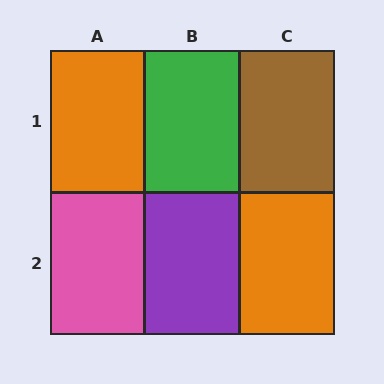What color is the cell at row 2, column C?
Orange.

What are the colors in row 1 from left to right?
Orange, green, brown.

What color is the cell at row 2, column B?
Purple.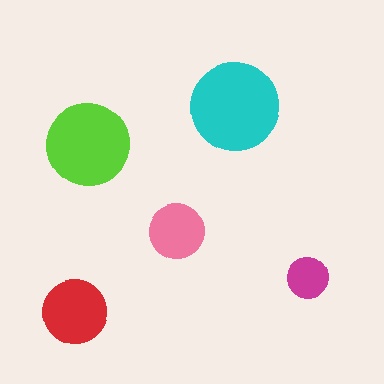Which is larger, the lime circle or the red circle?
The lime one.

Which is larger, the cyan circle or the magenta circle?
The cyan one.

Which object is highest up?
The cyan circle is topmost.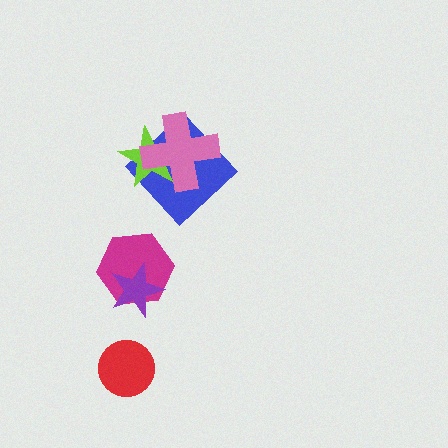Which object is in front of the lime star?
The pink cross is in front of the lime star.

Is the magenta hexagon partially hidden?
Yes, it is partially covered by another shape.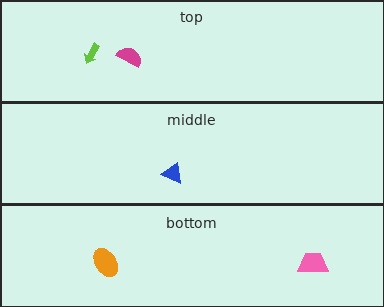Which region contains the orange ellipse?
The bottom region.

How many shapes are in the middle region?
1.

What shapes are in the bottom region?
The orange ellipse, the pink trapezoid.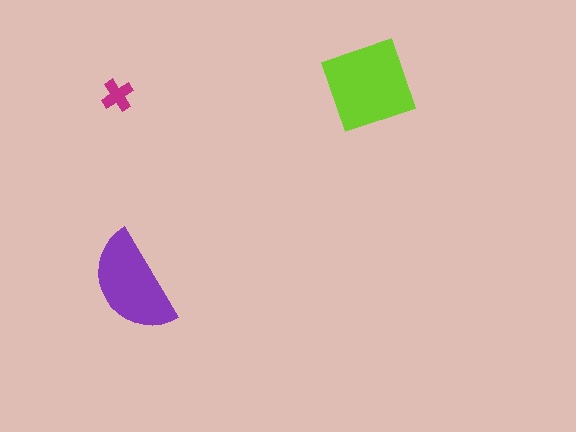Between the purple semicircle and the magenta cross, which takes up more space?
The purple semicircle.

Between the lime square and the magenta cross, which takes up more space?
The lime square.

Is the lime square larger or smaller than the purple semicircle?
Larger.